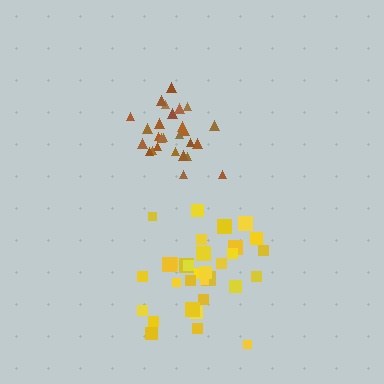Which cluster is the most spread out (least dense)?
Yellow.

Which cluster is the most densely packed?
Brown.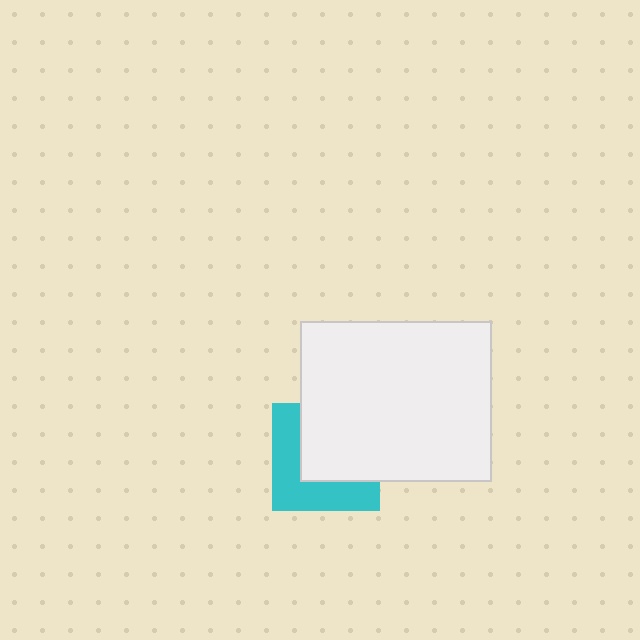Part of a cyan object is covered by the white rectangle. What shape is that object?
It is a square.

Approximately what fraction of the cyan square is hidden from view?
Roughly 53% of the cyan square is hidden behind the white rectangle.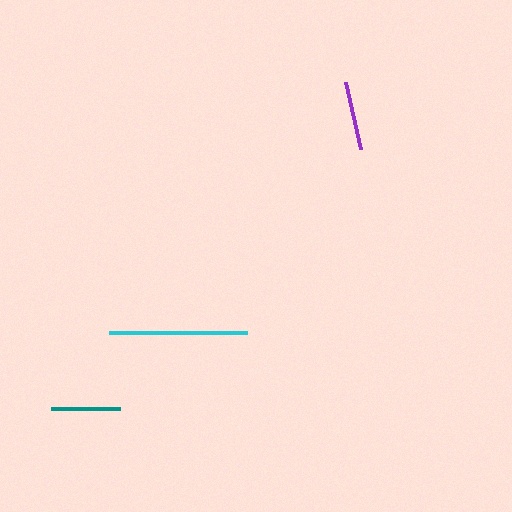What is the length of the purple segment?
The purple segment is approximately 69 pixels long.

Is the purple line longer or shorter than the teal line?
The teal line is longer than the purple line.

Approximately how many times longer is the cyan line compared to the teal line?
The cyan line is approximately 2.0 times the length of the teal line.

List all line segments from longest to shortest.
From longest to shortest: cyan, teal, purple.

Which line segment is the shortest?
The purple line is the shortest at approximately 69 pixels.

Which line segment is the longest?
The cyan line is the longest at approximately 138 pixels.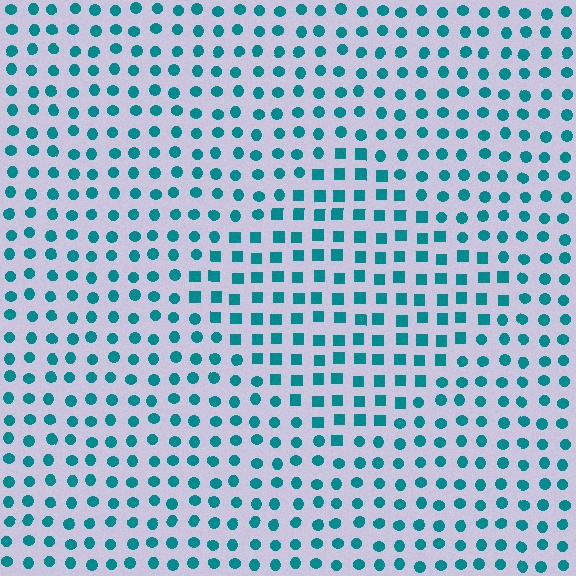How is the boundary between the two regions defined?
The boundary is defined by a change in element shape: squares inside vs. circles outside. All elements share the same color and spacing.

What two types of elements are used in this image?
The image uses squares inside the diamond region and circles outside it.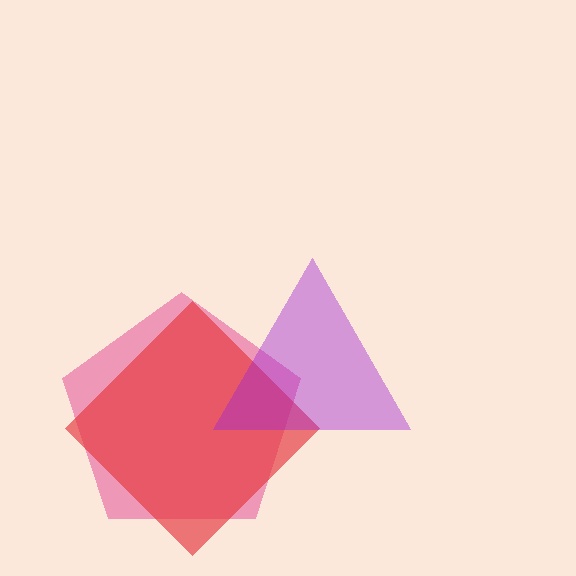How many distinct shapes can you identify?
There are 3 distinct shapes: a pink pentagon, a red diamond, a purple triangle.